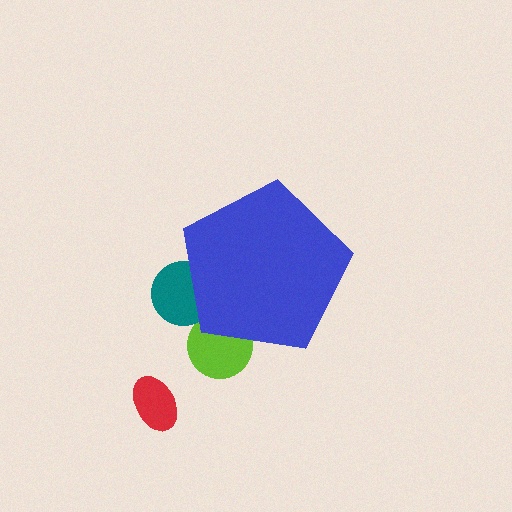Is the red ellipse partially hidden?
No, the red ellipse is fully visible.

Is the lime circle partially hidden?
Yes, the lime circle is partially hidden behind the blue pentagon.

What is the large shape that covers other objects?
A blue pentagon.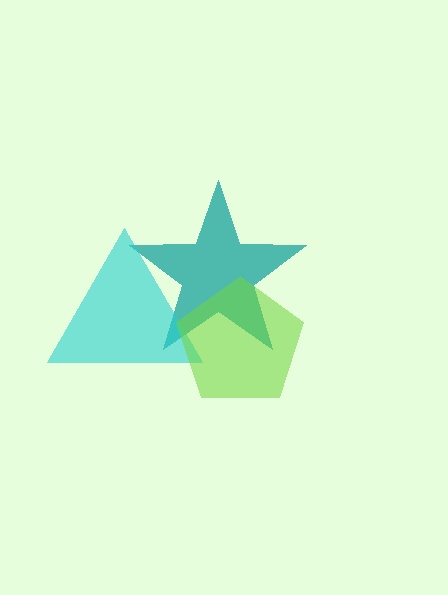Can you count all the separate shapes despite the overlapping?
Yes, there are 3 separate shapes.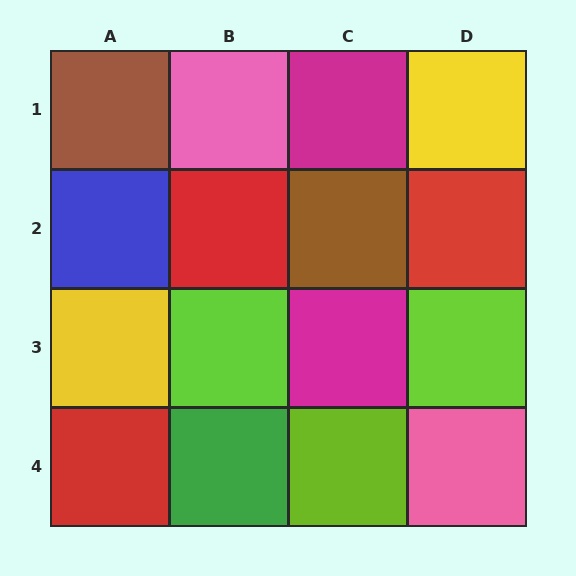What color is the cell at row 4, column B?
Green.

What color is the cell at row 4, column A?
Red.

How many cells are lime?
3 cells are lime.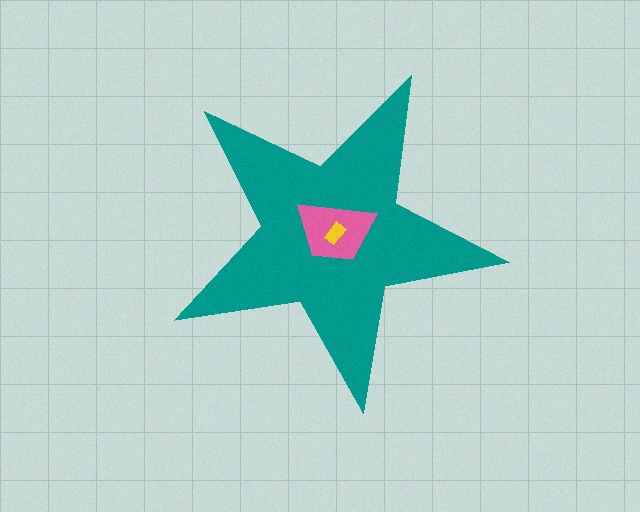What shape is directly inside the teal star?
The pink trapezoid.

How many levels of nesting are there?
3.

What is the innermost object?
The yellow rectangle.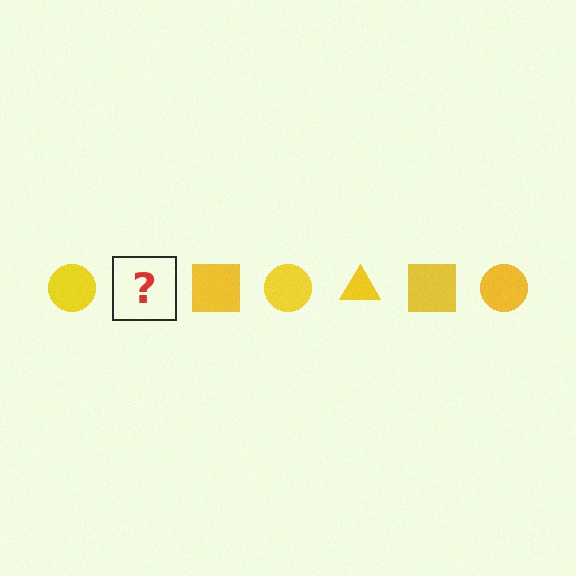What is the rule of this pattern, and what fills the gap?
The rule is that the pattern cycles through circle, triangle, square shapes in yellow. The gap should be filled with a yellow triangle.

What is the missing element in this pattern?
The missing element is a yellow triangle.